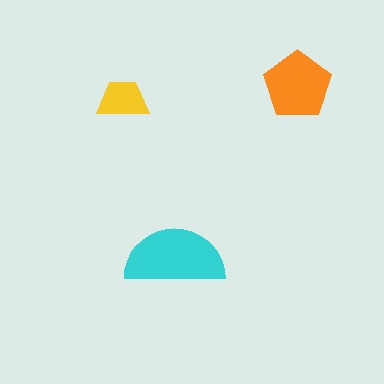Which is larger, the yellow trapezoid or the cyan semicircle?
The cyan semicircle.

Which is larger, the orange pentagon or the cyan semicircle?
The cyan semicircle.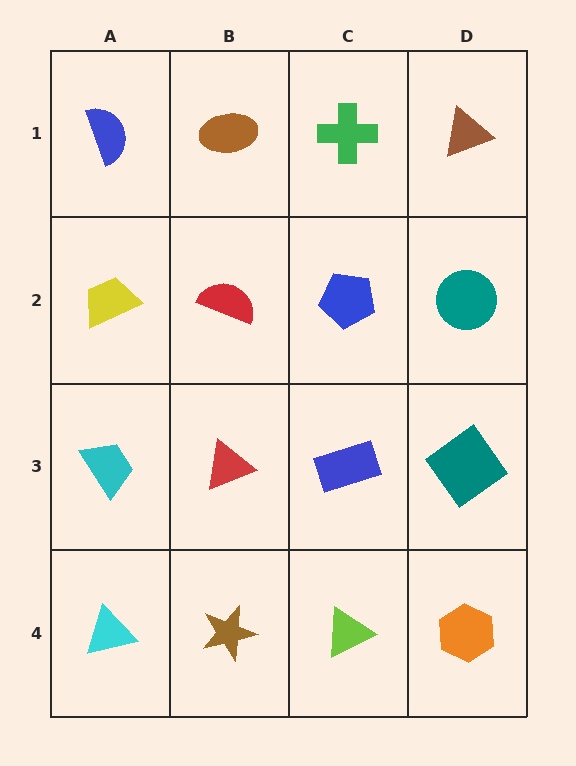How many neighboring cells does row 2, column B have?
4.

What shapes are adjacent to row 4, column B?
A red triangle (row 3, column B), a cyan triangle (row 4, column A), a lime triangle (row 4, column C).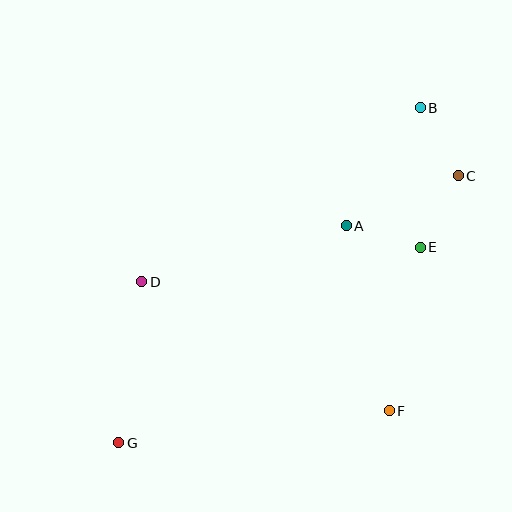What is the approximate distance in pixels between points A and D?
The distance between A and D is approximately 212 pixels.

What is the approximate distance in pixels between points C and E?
The distance between C and E is approximately 81 pixels.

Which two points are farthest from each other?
Points B and G are farthest from each other.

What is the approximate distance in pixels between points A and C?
The distance between A and C is approximately 122 pixels.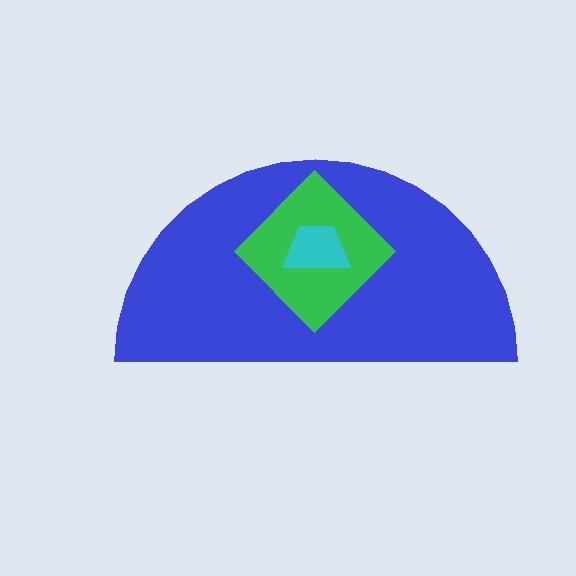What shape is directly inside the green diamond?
The cyan trapezoid.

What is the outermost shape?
The blue semicircle.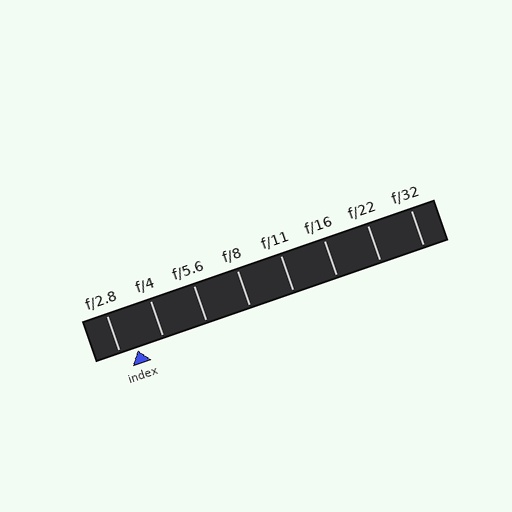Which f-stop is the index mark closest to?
The index mark is closest to f/2.8.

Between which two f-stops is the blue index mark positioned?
The index mark is between f/2.8 and f/4.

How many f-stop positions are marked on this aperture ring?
There are 8 f-stop positions marked.